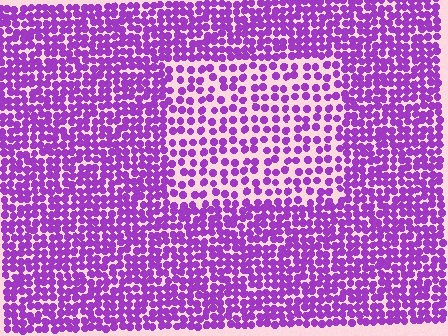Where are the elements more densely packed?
The elements are more densely packed outside the rectangle boundary.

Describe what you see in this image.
The image contains small purple elements arranged at two different densities. A rectangle-shaped region is visible where the elements are less densely packed than the surrounding area.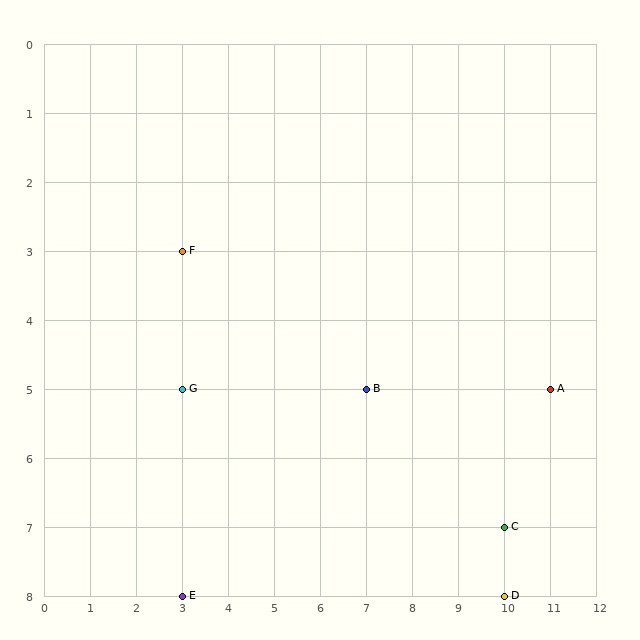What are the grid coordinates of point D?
Point D is at grid coordinates (10, 8).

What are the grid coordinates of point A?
Point A is at grid coordinates (11, 5).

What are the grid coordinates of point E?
Point E is at grid coordinates (3, 8).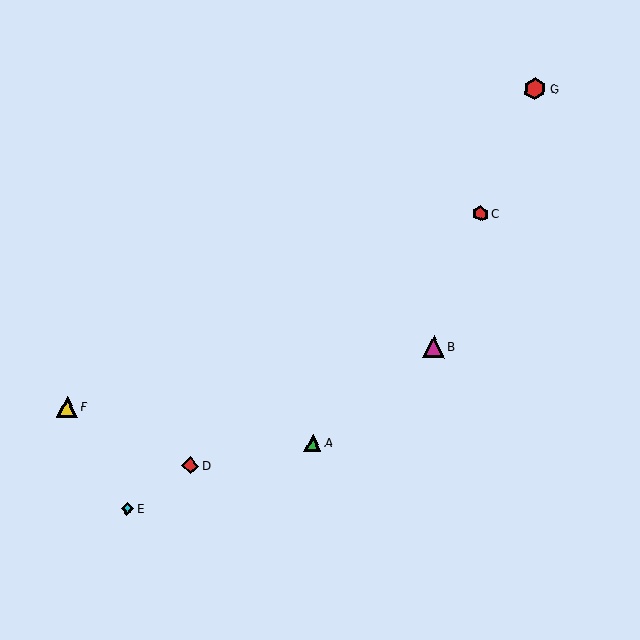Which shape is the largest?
The red hexagon (labeled G) is the largest.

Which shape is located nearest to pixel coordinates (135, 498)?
The cyan diamond (labeled E) at (127, 509) is nearest to that location.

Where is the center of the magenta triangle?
The center of the magenta triangle is at (433, 346).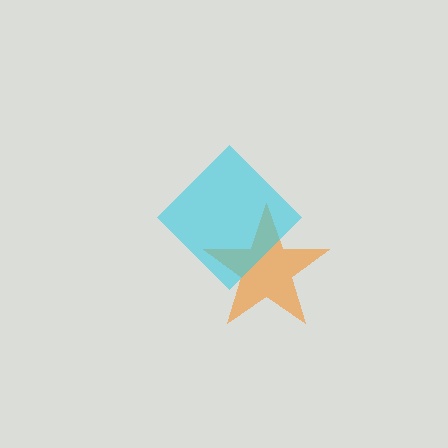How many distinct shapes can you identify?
There are 2 distinct shapes: an orange star, a cyan diamond.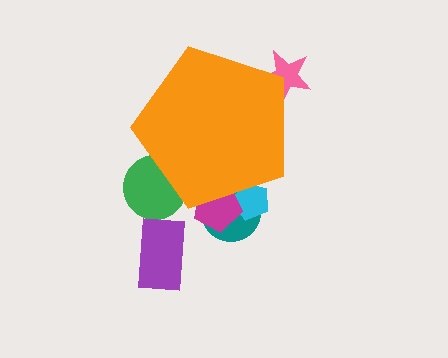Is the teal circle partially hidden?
Yes, the teal circle is partially hidden behind the orange pentagon.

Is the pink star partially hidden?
Yes, the pink star is partially hidden behind the orange pentagon.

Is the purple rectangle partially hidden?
No, the purple rectangle is fully visible.